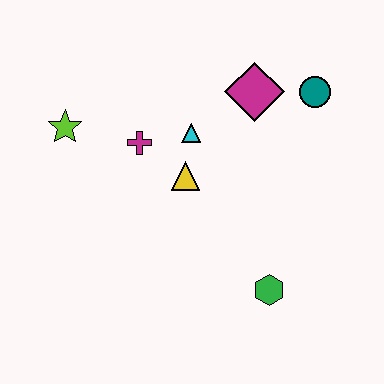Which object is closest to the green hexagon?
The yellow triangle is closest to the green hexagon.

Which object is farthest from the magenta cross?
The green hexagon is farthest from the magenta cross.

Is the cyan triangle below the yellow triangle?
No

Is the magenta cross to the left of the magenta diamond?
Yes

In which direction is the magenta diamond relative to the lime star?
The magenta diamond is to the right of the lime star.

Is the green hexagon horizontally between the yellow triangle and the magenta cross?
No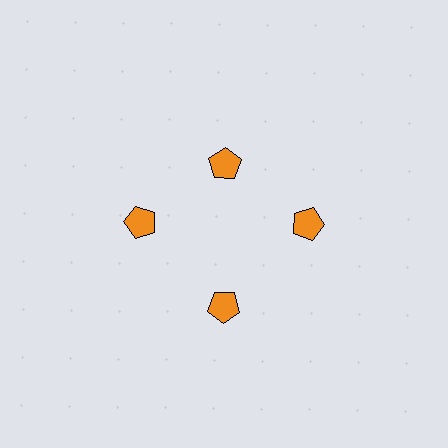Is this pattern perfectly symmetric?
No. The 4 orange pentagons are arranged in a ring, but one element near the 12 o'clock position is pulled inward toward the center, breaking the 4-fold rotational symmetry.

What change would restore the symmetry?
The symmetry would be restored by moving it outward, back onto the ring so that all 4 pentagons sit at equal angles and equal distance from the center.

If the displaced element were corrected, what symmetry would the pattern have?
It would have 4-fold rotational symmetry — the pattern would map onto itself every 90 degrees.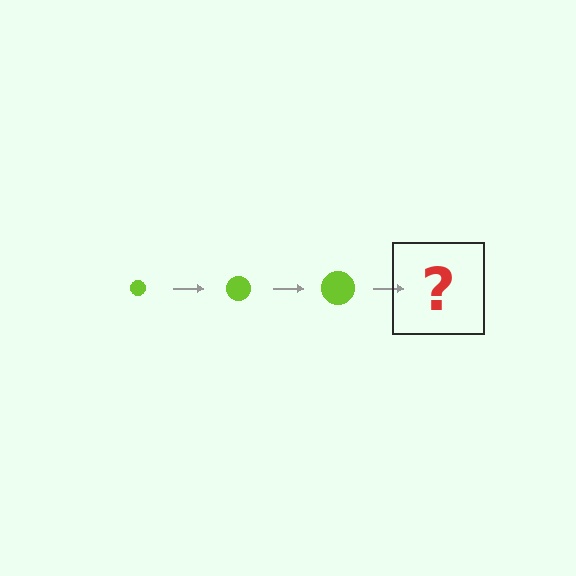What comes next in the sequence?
The next element should be a lime circle, larger than the previous one.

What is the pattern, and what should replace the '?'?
The pattern is that the circle gets progressively larger each step. The '?' should be a lime circle, larger than the previous one.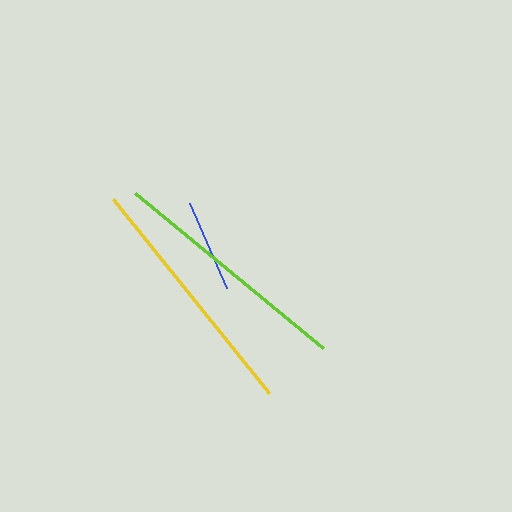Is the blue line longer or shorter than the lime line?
The lime line is longer than the blue line.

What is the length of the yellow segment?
The yellow segment is approximately 249 pixels long.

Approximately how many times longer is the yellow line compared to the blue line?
The yellow line is approximately 2.7 times the length of the blue line.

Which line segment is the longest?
The yellow line is the longest at approximately 249 pixels.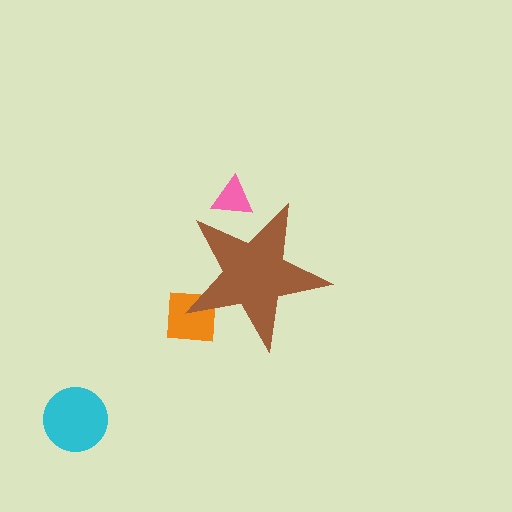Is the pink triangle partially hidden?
Yes, the pink triangle is partially hidden behind the brown star.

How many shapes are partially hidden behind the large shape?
2 shapes are partially hidden.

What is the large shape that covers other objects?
A brown star.